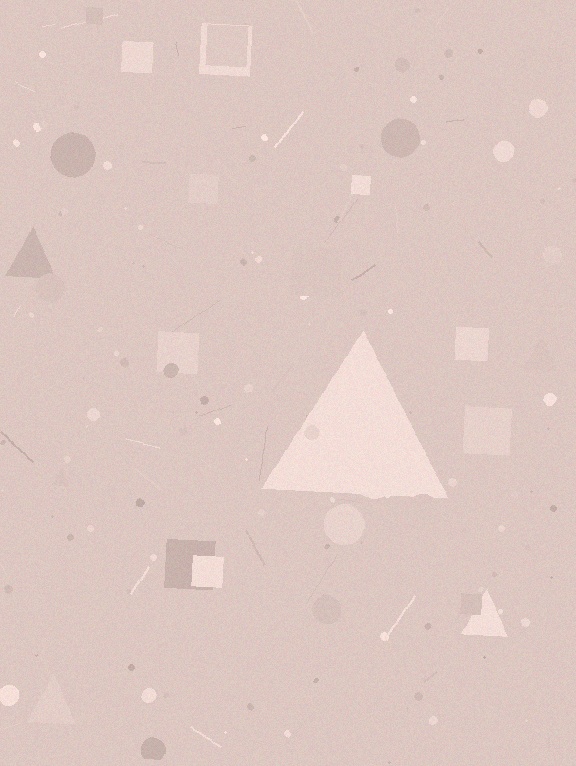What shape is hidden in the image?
A triangle is hidden in the image.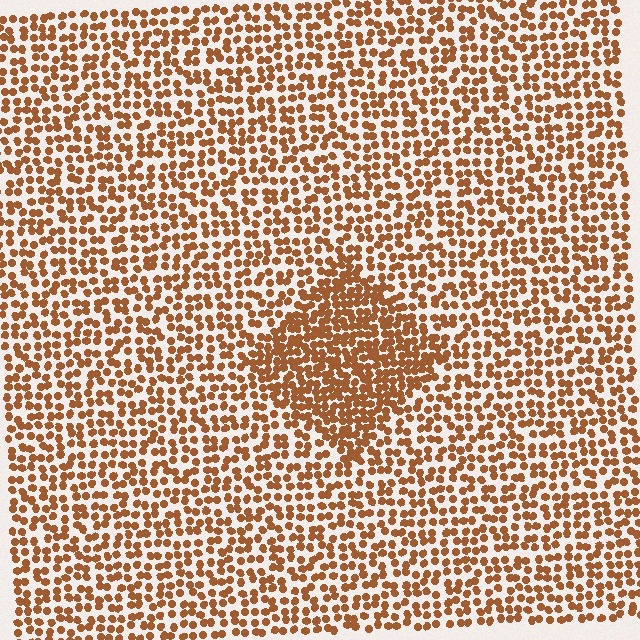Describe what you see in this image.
The image contains small brown elements arranged at two different densities. A diamond-shaped region is visible where the elements are more densely packed than the surrounding area.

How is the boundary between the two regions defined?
The boundary is defined by a change in element density (approximately 1.7x ratio). All elements are the same color, size, and shape.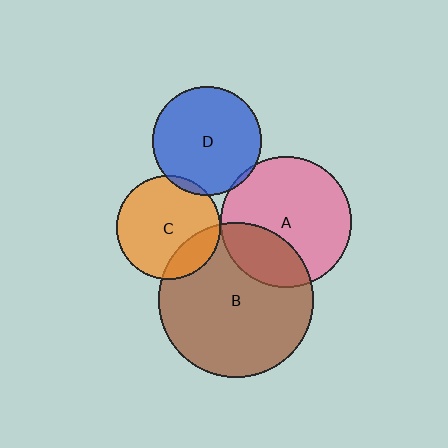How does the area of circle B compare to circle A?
Approximately 1.4 times.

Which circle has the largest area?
Circle B (brown).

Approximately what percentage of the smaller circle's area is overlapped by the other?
Approximately 30%.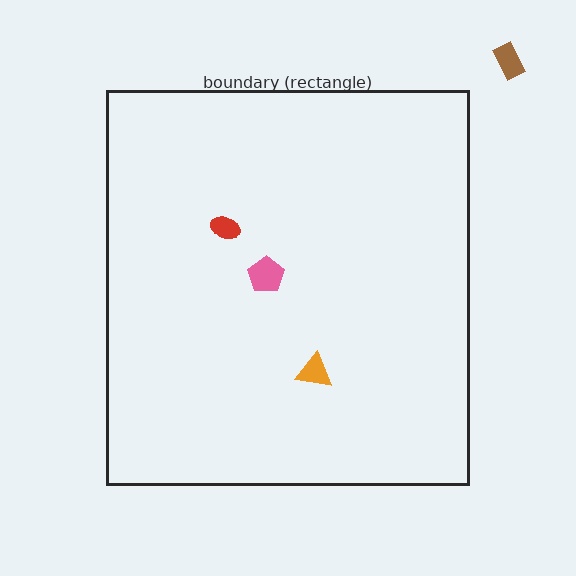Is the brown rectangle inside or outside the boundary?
Outside.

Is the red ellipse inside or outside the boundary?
Inside.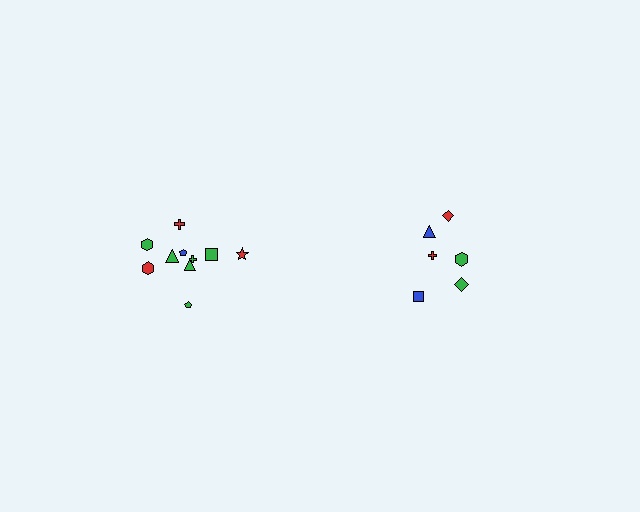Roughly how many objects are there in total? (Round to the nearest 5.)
Roughly 15 objects in total.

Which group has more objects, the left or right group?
The left group.